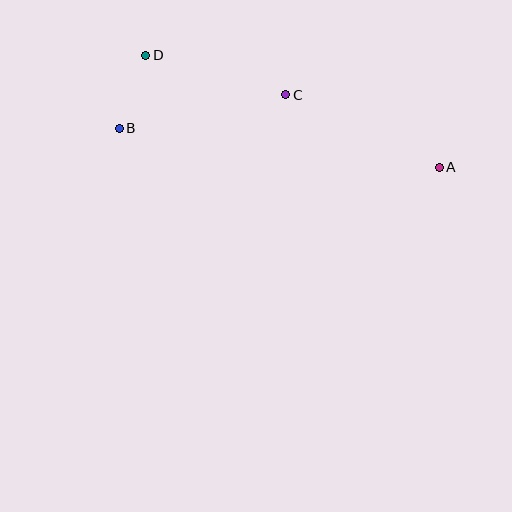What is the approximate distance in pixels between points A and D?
The distance between A and D is approximately 314 pixels.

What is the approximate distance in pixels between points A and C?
The distance between A and C is approximately 170 pixels.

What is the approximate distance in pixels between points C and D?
The distance between C and D is approximately 145 pixels.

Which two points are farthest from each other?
Points A and B are farthest from each other.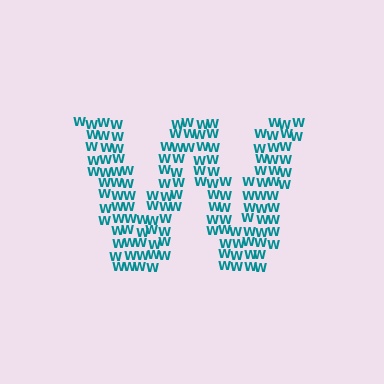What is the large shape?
The large shape is the letter W.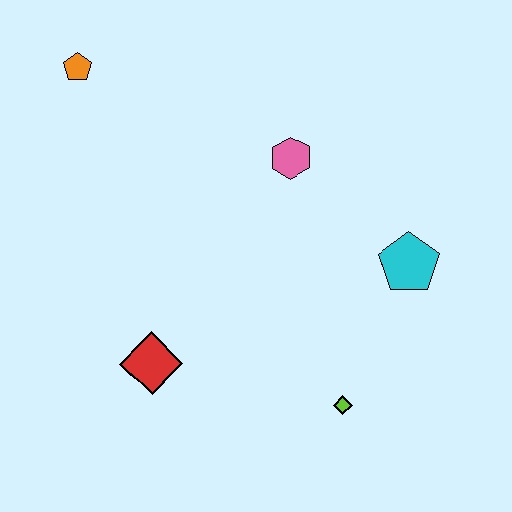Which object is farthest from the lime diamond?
The orange pentagon is farthest from the lime diamond.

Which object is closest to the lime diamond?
The cyan pentagon is closest to the lime diamond.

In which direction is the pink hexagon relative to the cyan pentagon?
The pink hexagon is to the left of the cyan pentagon.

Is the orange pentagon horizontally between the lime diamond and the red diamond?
No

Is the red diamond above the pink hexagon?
No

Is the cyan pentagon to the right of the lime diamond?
Yes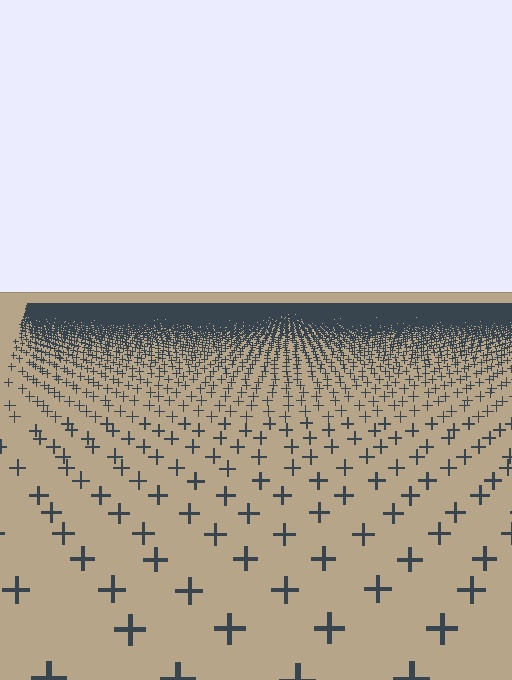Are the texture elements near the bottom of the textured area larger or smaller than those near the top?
Larger. Near the bottom, elements are closer to the viewer and appear at a bigger on-screen size.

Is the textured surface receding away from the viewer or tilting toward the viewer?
The surface is receding away from the viewer. Texture elements get smaller and denser toward the top.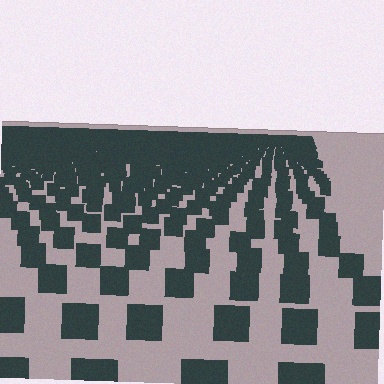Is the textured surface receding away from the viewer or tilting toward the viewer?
The surface is receding away from the viewer. Texture elements get smaller and denser toward the top.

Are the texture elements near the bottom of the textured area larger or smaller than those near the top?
Larger. Near the bottom, elements are closer to the viewer and appear at a bigger on-screen size.